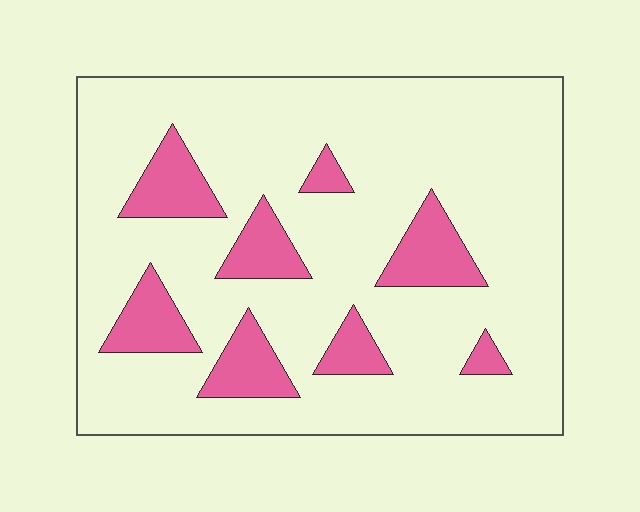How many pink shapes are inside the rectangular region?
8.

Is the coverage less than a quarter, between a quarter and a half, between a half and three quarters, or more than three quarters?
Less than a quarter.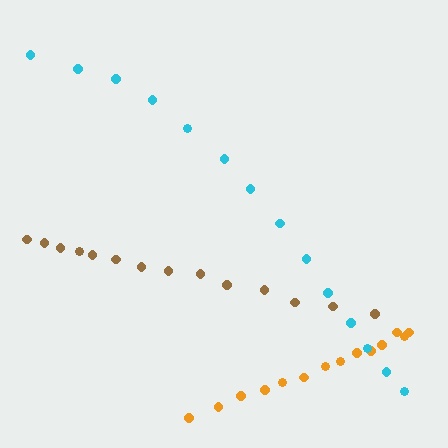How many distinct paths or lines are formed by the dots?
There are 3 distinct paths.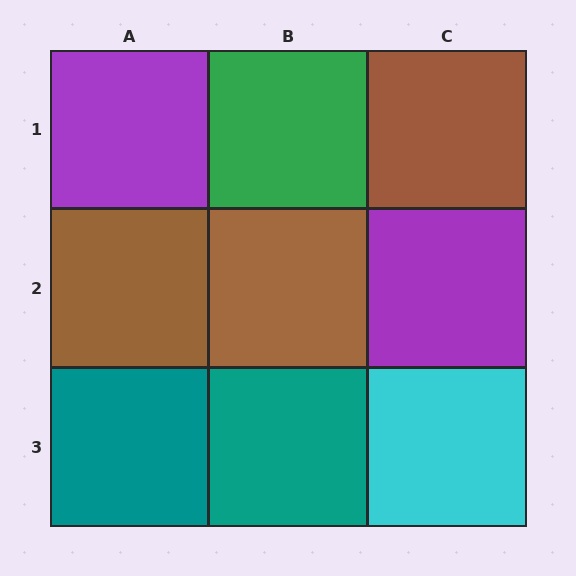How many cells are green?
1 cell is green.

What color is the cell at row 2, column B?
Brown.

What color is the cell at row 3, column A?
Teal.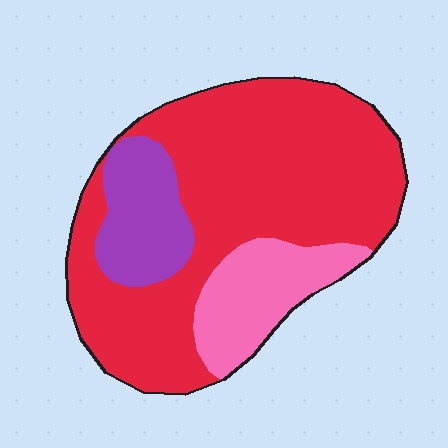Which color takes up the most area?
Red, at roughly 70%.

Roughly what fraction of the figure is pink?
Pink covers around 15% of the figure.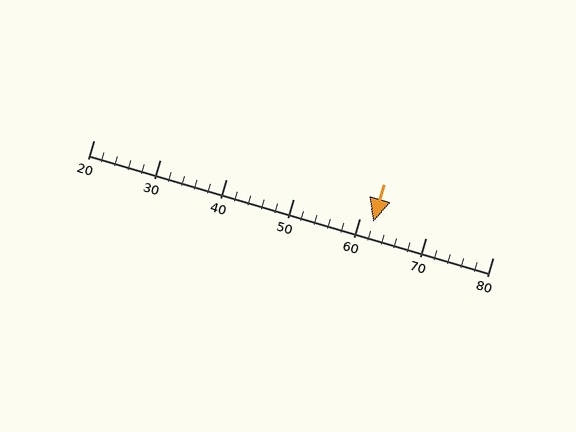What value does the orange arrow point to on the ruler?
The orange arrow points to approximately 62.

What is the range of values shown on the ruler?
The ruler shows values from 20 to 80.